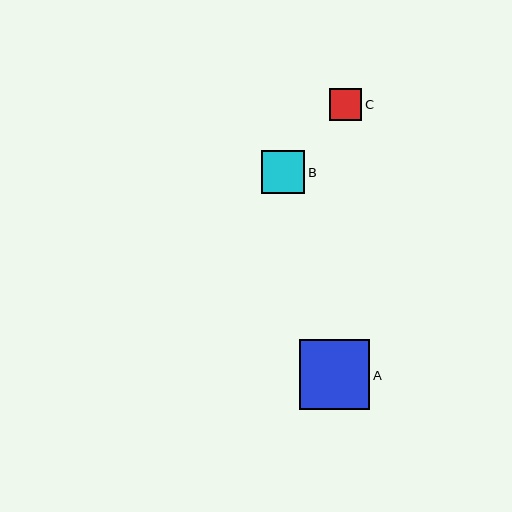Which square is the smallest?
Square C is the smallest with a size of approximately 32 pixels.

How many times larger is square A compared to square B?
Square A is approximately 1.6 times the size of square B.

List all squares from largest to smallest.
From largest to smallest: A, B, C.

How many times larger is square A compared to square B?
Square A is approximately 1.6 times the size of square B.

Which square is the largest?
Square A is the largest with a size of approximately 70 pixels.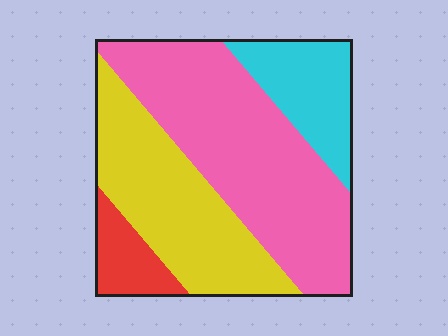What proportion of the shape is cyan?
Cyan covers about 15% of the shape.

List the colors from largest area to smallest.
From largest to smallest: pink, yellow, cyan, red.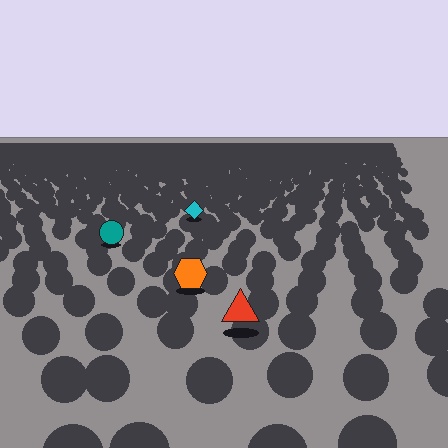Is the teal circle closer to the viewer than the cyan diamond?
Yes. The teal circle is closer — you can tell from the texture gradient: the ground texture is coarser near it.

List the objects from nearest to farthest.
From nearest to farthest: the red triangle, the orange hexagon, the teal circle, the cyan diamond.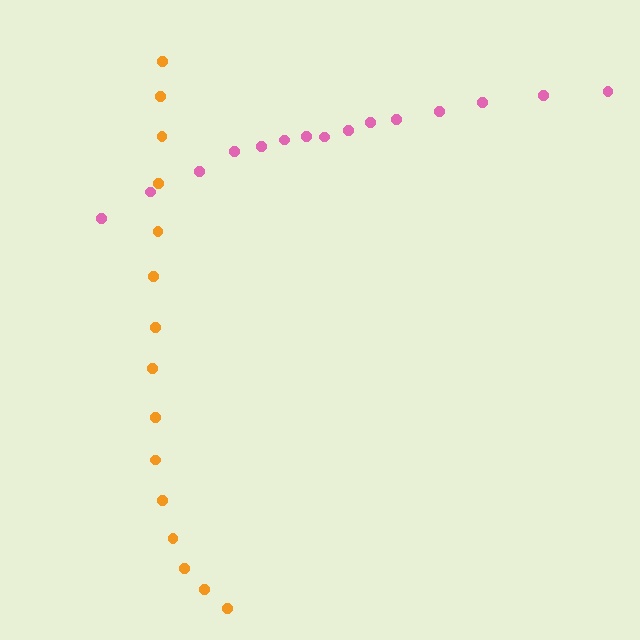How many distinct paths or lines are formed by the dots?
There are 2 distinct paths.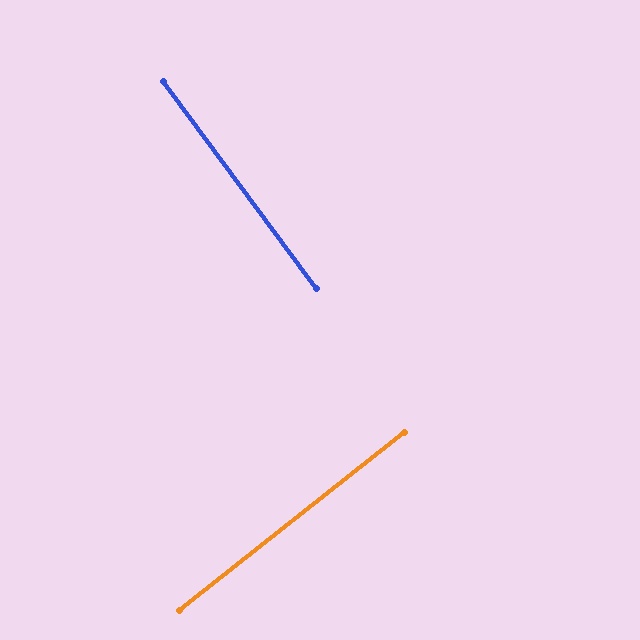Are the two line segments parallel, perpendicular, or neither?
Perpendicular — they meet at approximately 88°.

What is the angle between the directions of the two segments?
Approximately 88 degrees.